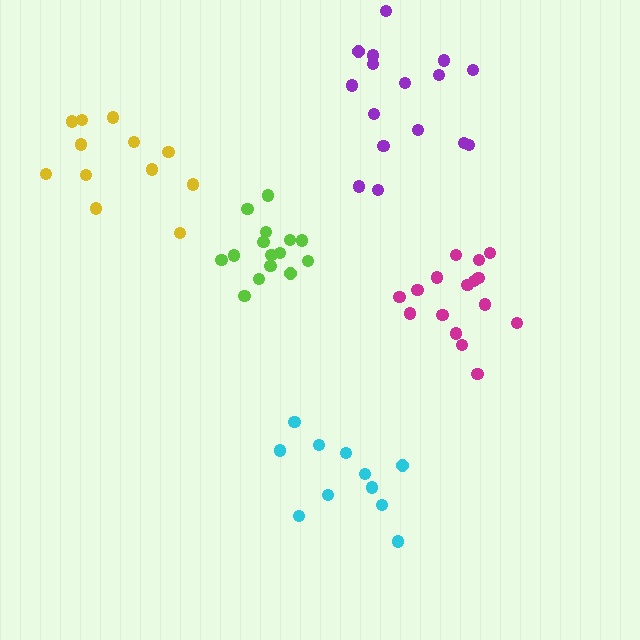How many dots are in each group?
Group 1: 16 dots, Group 2: 11 dots, Group 3: 15 dots, Group 4: 12 dots, Group 5: 16 dots (70 total).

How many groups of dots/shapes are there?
There are 5 groups.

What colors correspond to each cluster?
The clusters are colored: magenta, cyan, lime, yellow, purple.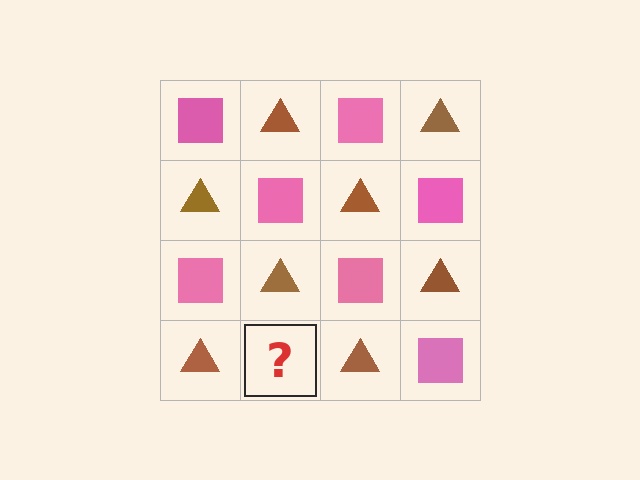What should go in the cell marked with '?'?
The missing cell should contain a pink square.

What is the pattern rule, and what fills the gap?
The rule is that it alternates pink square and brown triangle in a checkerboard pattern. The gap should be filled with a pink square.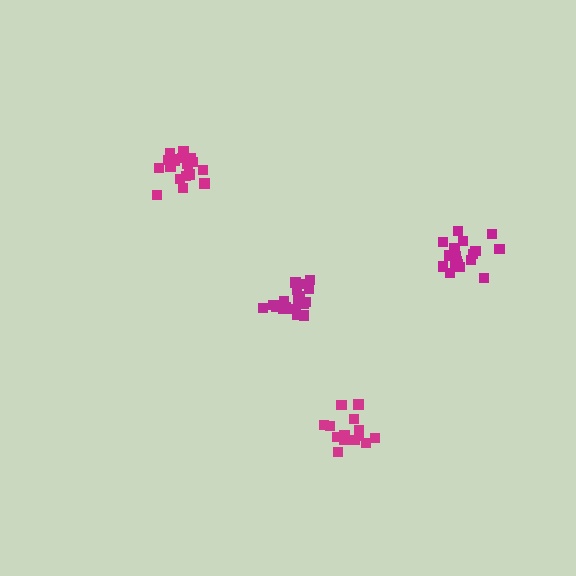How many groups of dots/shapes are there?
There are 4 groups.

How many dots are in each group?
Group 1: 14 dots, Group 2: 18 dots, Group 3: 19 dots, Group 4: 19 dots (70 total).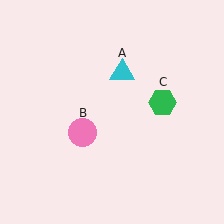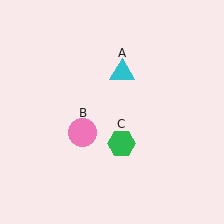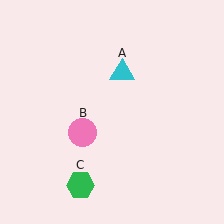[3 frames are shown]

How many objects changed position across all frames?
1 object changed position: green hexagon (object C).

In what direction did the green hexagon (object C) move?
The green hexagon (object C) moved down and to the left.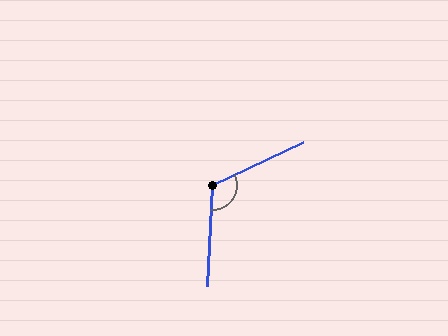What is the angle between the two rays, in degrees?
Approximately 118 degrees.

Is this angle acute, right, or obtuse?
It is obtuse.